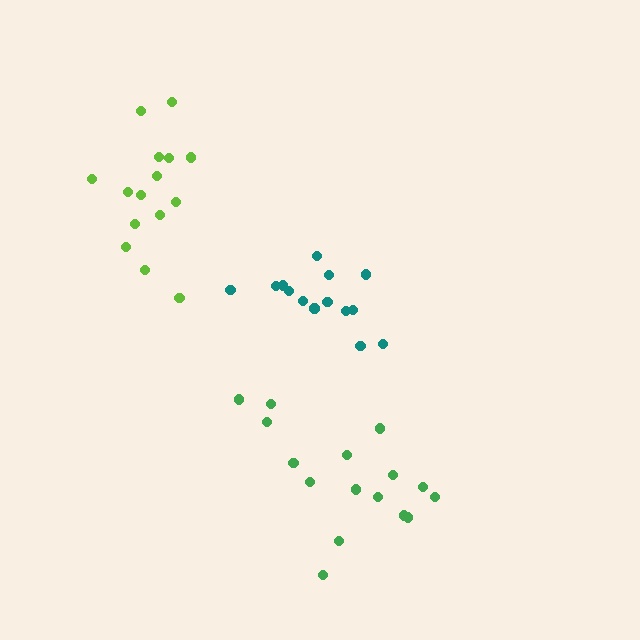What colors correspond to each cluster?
The clusters are colored: teal, green, lime.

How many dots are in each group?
Group 1: 14 dots, Group 2: 16 dots, Group 3: 15 dots (45 total).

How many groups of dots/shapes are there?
There are 3 groups.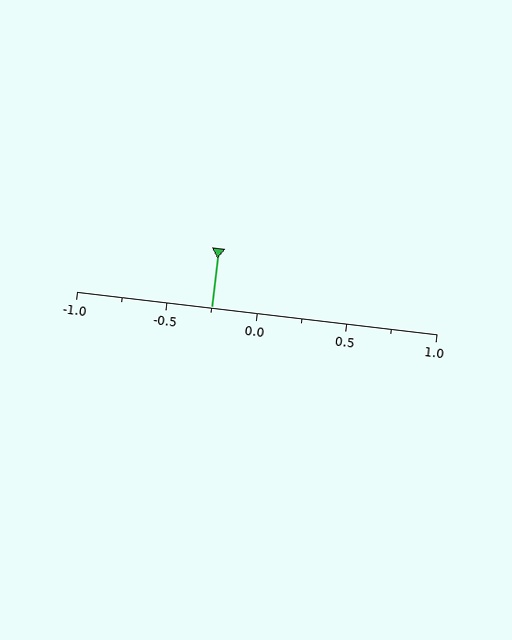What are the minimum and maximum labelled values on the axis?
The axis runs from -1.0 to 1.0.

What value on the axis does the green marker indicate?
The marker indicates approximately -0.25.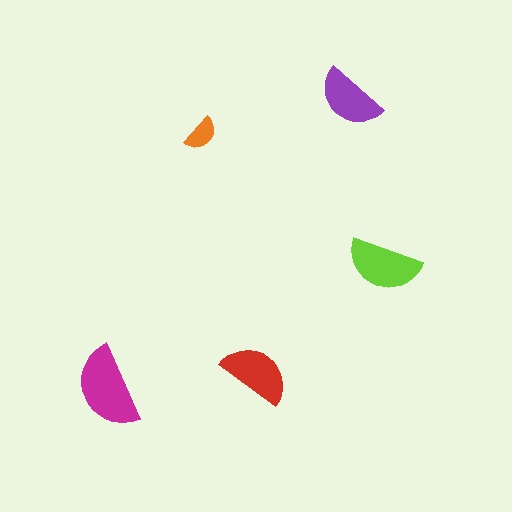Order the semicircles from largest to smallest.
the magenta one, the lime one, the red one, the purple one, the orange one.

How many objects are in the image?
There are 5 objects in the image.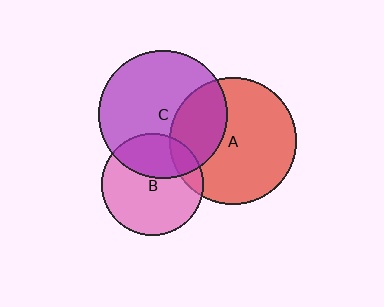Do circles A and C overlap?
Yes.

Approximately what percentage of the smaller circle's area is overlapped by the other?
Approximately 30%.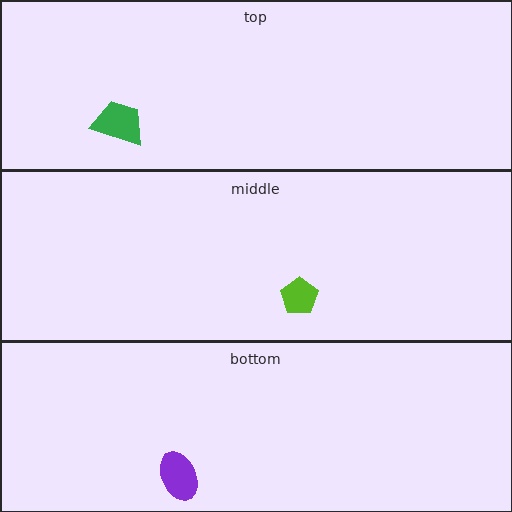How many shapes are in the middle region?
1.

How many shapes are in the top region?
1.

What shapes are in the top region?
The green trapezoid.